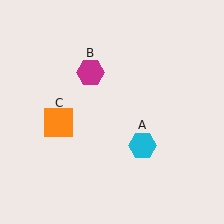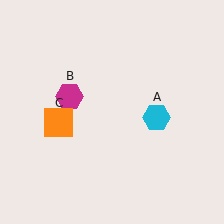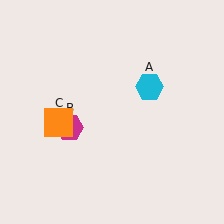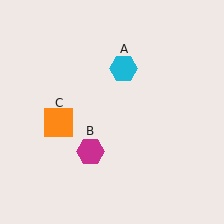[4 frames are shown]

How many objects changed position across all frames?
2 objects changed position: cyan hexagon (object A), magenta hexagon (object B).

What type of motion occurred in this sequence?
The cyan hexagon (object A), magenta hexagon (object B) rotated counterclockwise around the center of the scene.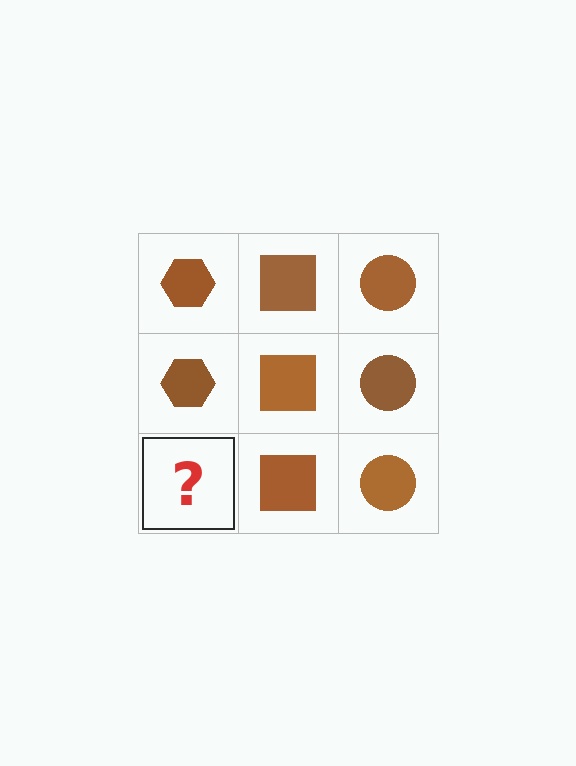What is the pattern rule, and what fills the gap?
The rule is that each column has a consistent shape. The gap should be filled with a brown hexagon.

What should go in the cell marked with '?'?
The missing cell should contain a brown hexagon.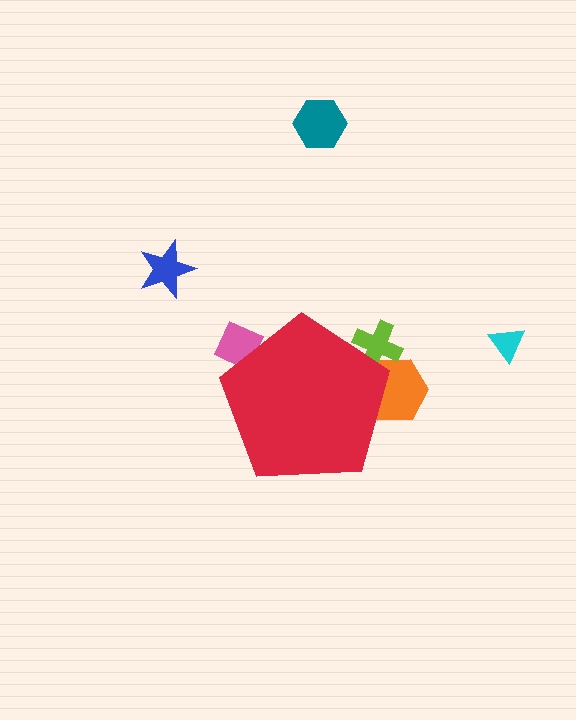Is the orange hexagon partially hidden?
Yes, the orange hexagon is partially hidden behind the red pentagon.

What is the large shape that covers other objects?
A red pentagon.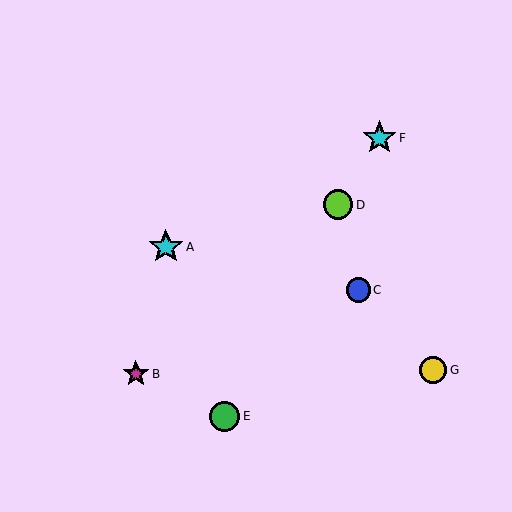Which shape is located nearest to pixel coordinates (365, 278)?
The blue circle (labeled C) at (358, 290) is nearest to that location.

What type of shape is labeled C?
Shape C is a blue circle.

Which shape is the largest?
The cyan star (labeled A) is the largest.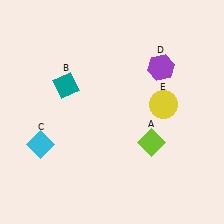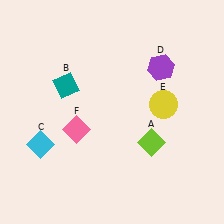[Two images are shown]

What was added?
A pink diamond (F) was added in Image 2.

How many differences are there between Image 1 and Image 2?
There is 1 difference between the two images.